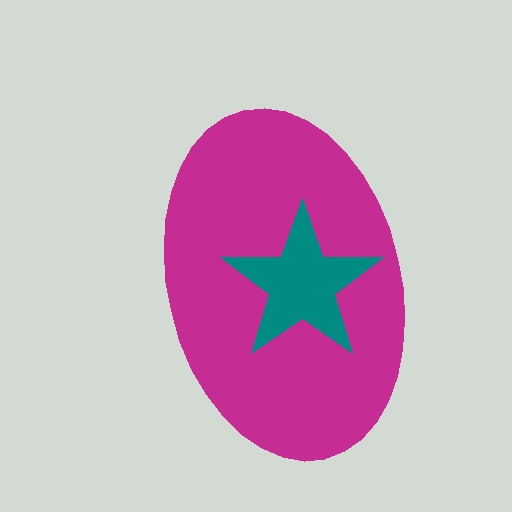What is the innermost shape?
The teal star.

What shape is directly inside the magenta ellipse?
The teal star.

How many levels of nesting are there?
2.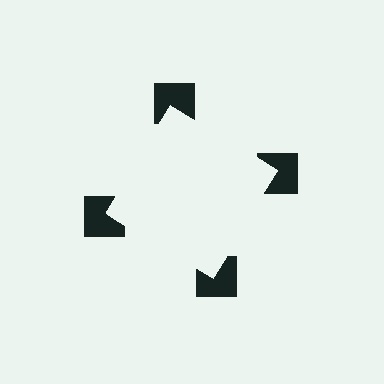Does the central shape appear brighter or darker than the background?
It typically appears slightly brighter than the background, even though no actual brightness change is drawn.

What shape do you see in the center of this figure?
An illusory square — its edges are inferred from the aligned wedge cuts in the notched squares, not physically drawn.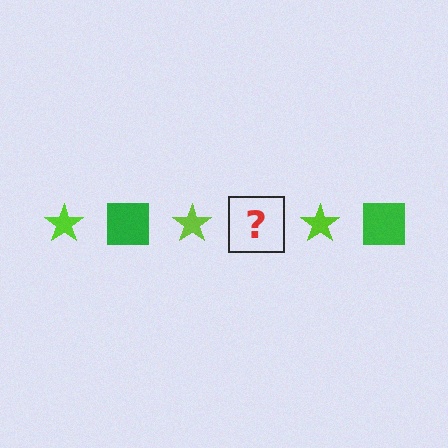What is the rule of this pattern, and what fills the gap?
The rule is that the pattern alternates between lime star and green square. The gap should be filled with a green square.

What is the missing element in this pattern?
The missing element is a green square.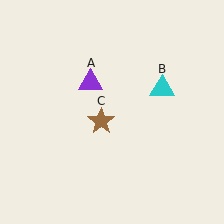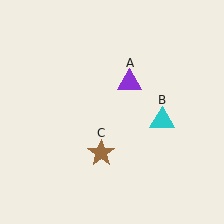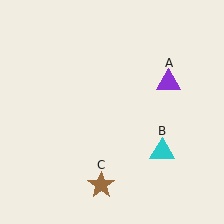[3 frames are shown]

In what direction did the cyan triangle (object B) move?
The cyan triangle (object B) moved down.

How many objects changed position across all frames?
3 objects changed position: purple triangle (object A), cyan triangle (object B), brown star (object C).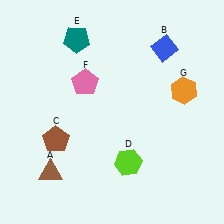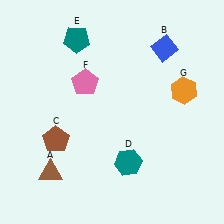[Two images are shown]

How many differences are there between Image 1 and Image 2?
There is 1 difference between the two images.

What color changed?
The hexagon (D) changed from lime in Image 1 to teal in Image 2.